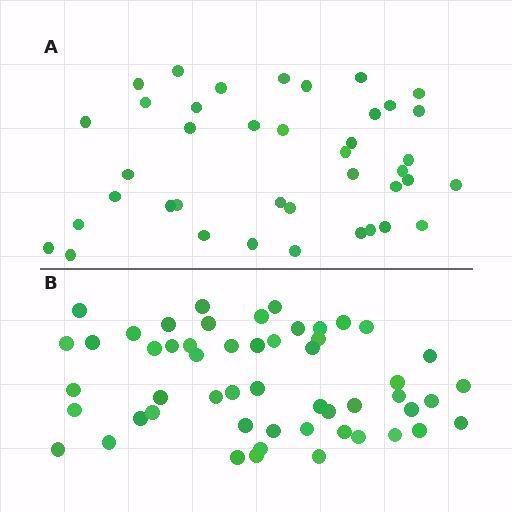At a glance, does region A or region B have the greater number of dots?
Region B (the bottom region) has more dots.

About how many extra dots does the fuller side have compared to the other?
Region B has approximately 15 more dots than region A.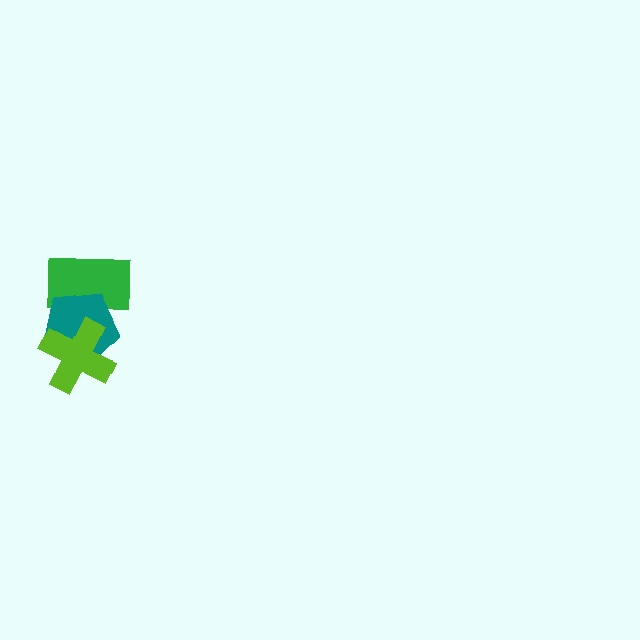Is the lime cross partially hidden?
No, no other shape covers it.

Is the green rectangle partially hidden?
Yes, it is partially covered by another shape.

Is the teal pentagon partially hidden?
Yes, it is partially covered by another shape.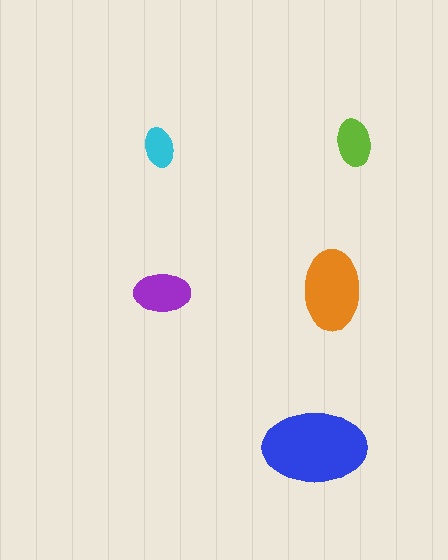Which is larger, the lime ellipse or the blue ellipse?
The blue one.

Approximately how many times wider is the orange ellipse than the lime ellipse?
About 1.5 times wider.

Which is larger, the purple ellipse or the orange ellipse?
The orange one.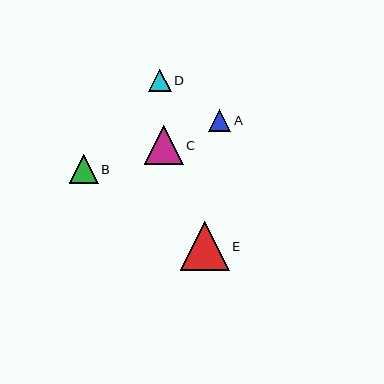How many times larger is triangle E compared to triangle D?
Triangle E is approximately 2.2 times the size of triangle D.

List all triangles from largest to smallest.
From largest to smallest: E, C, B, D, A.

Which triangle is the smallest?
Triangle A is the smallest with a size of approximately 22 pixels.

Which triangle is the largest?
Triangle E is the largest with a size of approximately 48 pixels.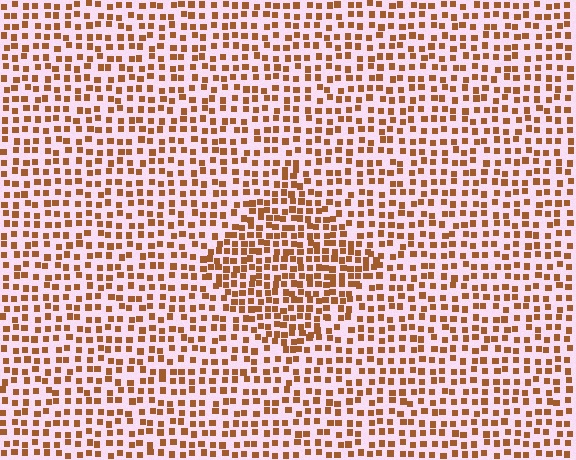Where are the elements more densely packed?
The elements are more densely packed inside the diamond boundary.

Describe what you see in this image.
The image contains small brown elements arranged at two different densities. A diamond-shaped region is visible where the elements are more densely packed than the surrounding area.